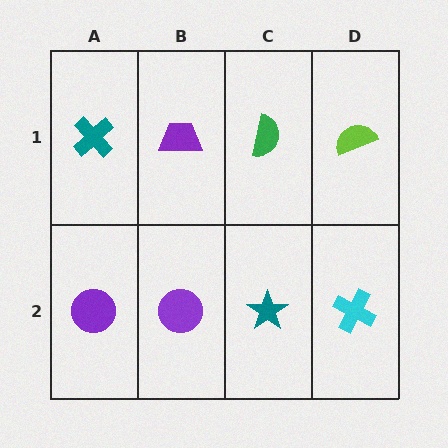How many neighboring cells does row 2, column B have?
3.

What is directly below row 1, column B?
A purple circle.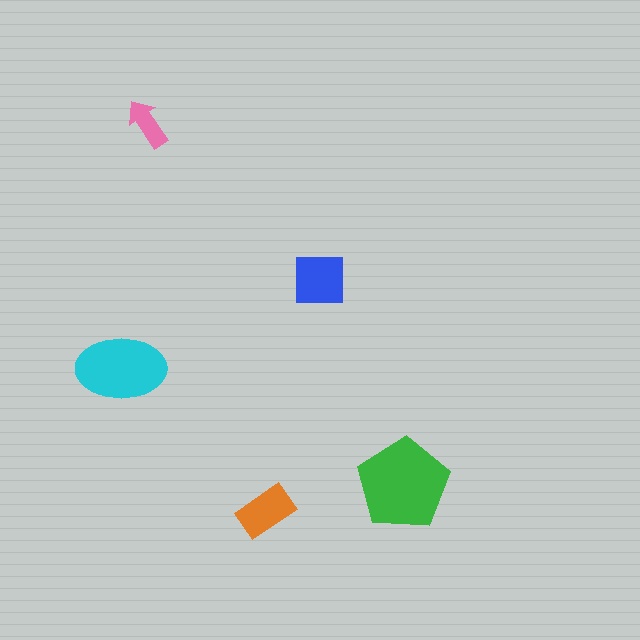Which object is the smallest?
The pink arrow.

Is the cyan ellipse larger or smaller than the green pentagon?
Smaller.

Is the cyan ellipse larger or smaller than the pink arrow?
Larger.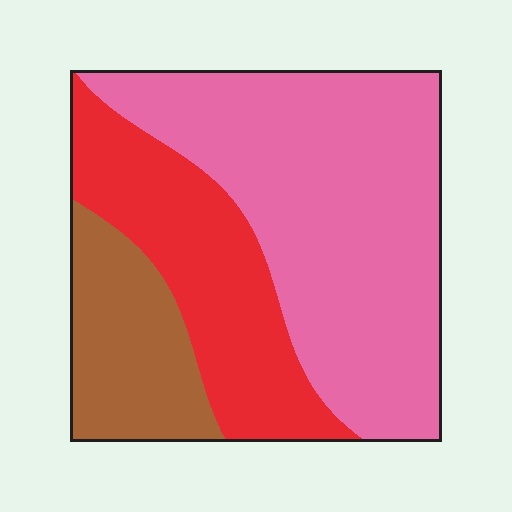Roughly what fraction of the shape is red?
Red covers about 30% of the shape.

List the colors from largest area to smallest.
From largest to smallest: pink, red, brown.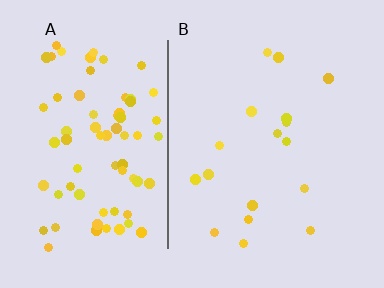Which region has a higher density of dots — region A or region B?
A (the left).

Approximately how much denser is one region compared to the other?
Approximately 4.4× — region A over region B.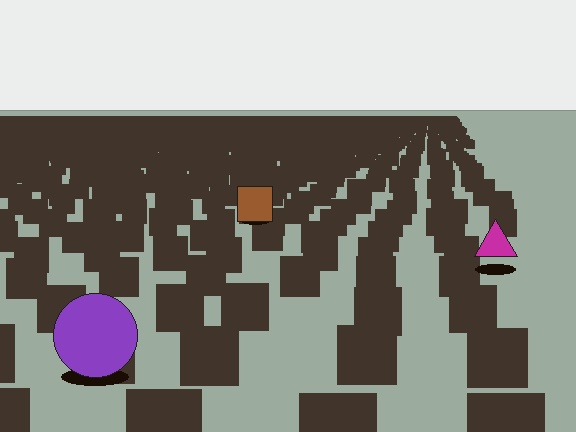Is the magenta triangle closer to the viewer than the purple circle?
No. The purple circle is closer — you can tell from the texture gradient: the ground texture is coarser near it.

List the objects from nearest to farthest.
From nearest to farthest: the purple circle, the magenta triangle, the brown square.